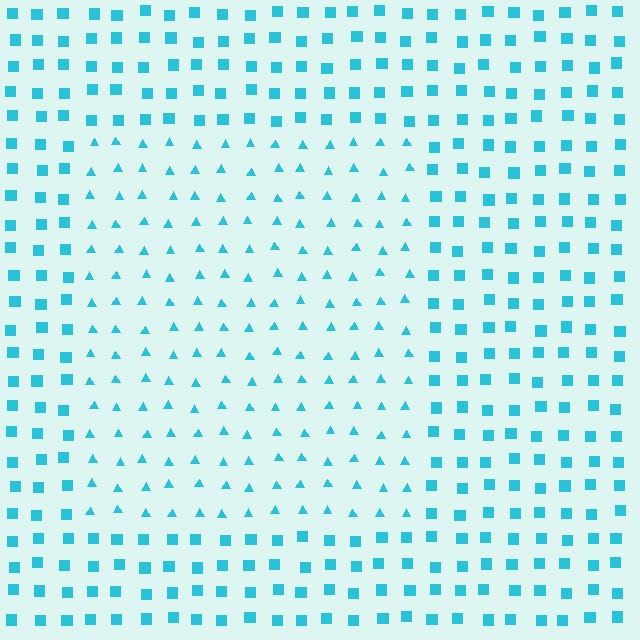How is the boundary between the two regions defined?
The boundary is defined by a change in element shape: triangles inside vs. squares outside. All elements share the same color and spacing.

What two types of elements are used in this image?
The image uses triangles inside the rectangle region and squares outside it.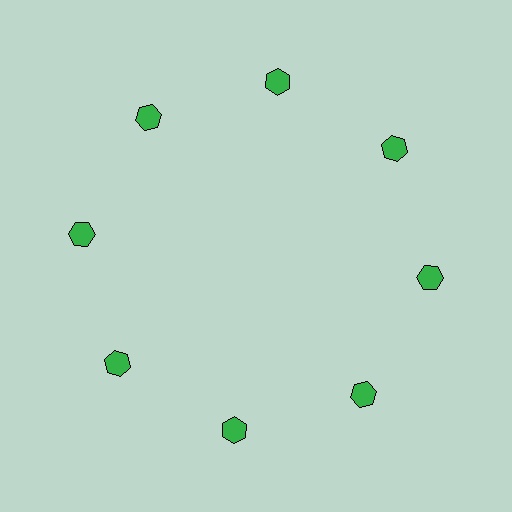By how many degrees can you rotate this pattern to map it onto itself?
The pattern maps onto itself every 45 degrees of rotation.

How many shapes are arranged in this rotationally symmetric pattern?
There are 8 shapes, arranged in 8 groups of 1.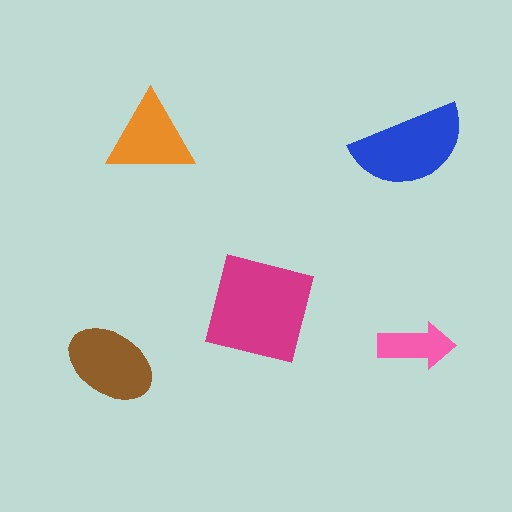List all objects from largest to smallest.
The magenta square, the blue semicircle, the brown ellipse, the orange triangle, the pink arrow.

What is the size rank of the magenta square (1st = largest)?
1st.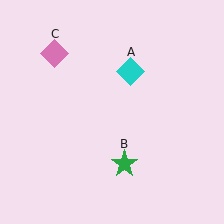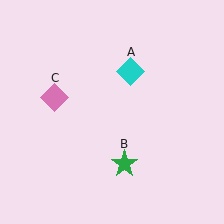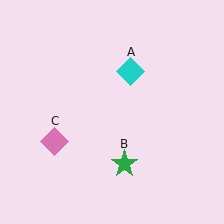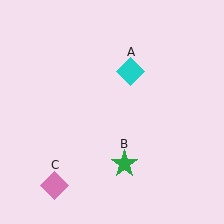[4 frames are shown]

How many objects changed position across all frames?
1 object changed position: pink diamond (object C).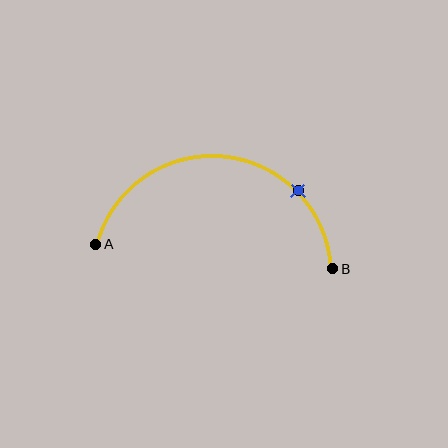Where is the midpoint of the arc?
The arc midpoint is the point on the curve farthest from the straight line joining A and B. It sits above that line.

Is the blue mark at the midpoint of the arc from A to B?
No. The blue mark lies on the arc but is closer to endpoint B. The arc midpoint would be at the point on the curve equidistant along the arc from both A and B.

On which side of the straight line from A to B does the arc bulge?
The arc bulges above the straight line connecting A and B.